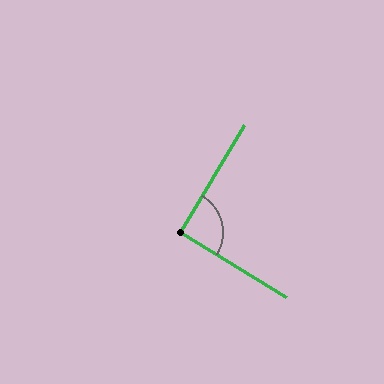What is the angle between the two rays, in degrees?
Approximately 91 degrees.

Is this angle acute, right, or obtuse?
It is approximately a right angle.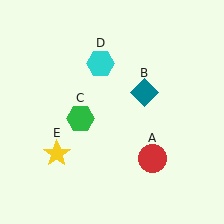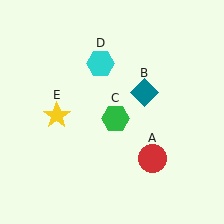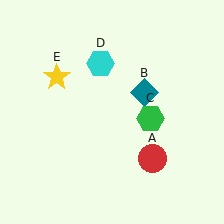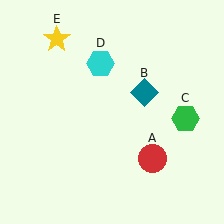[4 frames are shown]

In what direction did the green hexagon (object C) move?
The green hexagon (object C) moved right.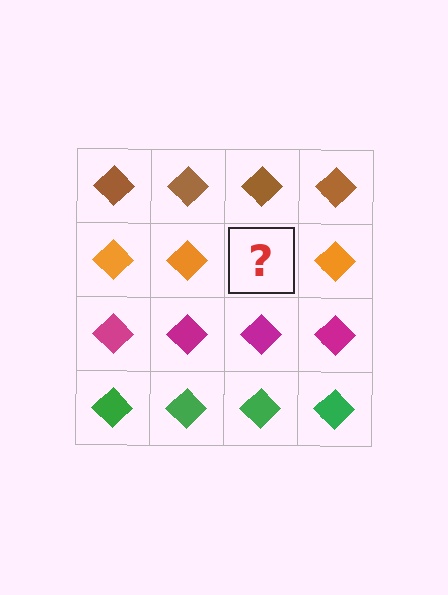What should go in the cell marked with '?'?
The missing cell should contain an orange diamond.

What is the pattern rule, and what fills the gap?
The rule is that each row has a consistent color. The gap should be filled with an orange diamond.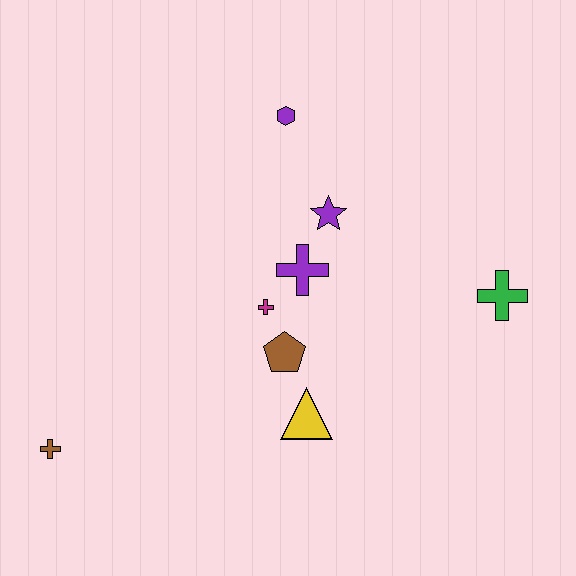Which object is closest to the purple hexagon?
The purple star is closest to the purple hexagon.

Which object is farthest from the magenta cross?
The brown cross is farthest from the magenta cross.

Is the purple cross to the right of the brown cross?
Yes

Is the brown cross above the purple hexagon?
No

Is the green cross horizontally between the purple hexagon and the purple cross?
No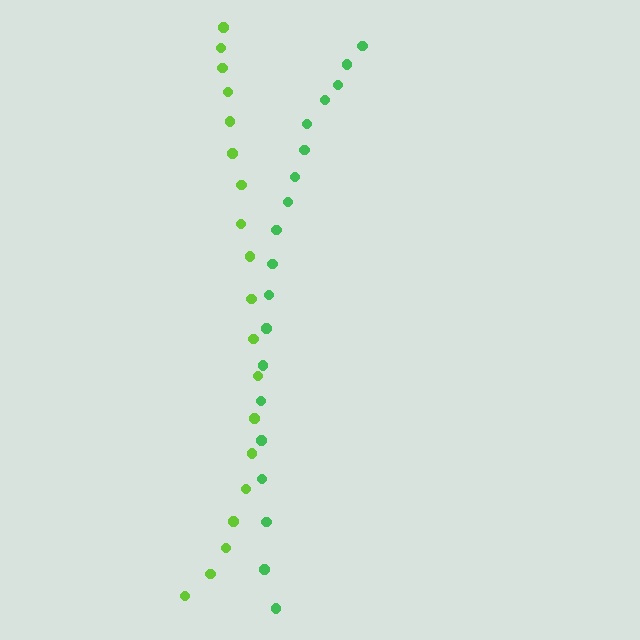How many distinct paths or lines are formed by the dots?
There are 2 distinct paths.